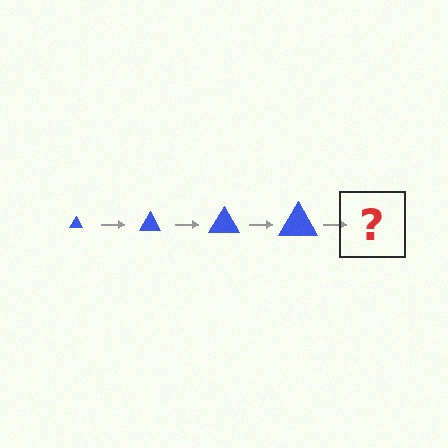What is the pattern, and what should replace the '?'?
The pattern is that the triangle gets progressively larger each step. The '?' should be a blue triangle, larger than the previous one.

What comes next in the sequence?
The next element should be a blue triangle, larger than the previous one.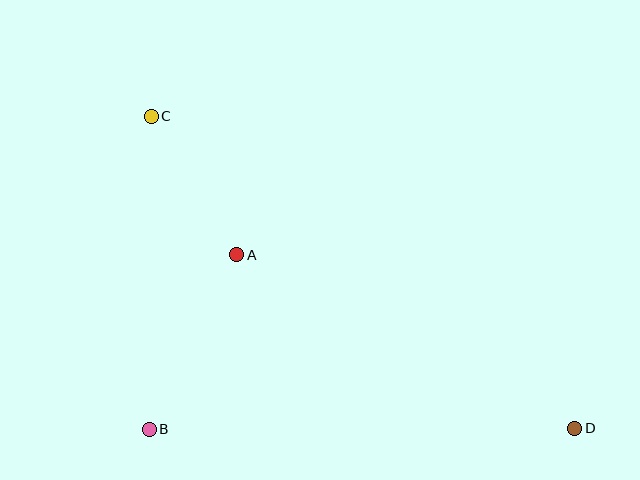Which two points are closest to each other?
Points A and C are closest to each other.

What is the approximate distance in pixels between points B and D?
The distance between B and D is approximately 425 pixels.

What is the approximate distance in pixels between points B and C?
The distance between B and C is approximately 313 pixels.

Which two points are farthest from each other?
Points C and D are farthest from each other.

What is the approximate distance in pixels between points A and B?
The distance between A and B is approximately 195 pixels.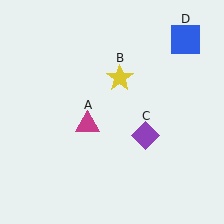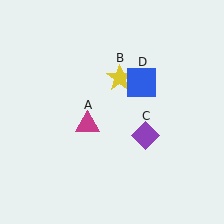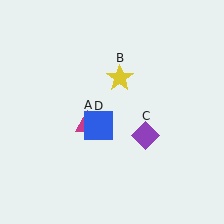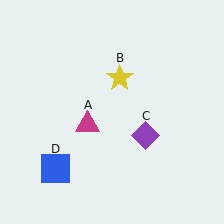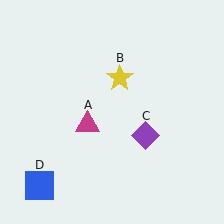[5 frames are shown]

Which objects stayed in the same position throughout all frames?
Magenta triangle (object A) and yellow star (object B) and purple diamond (object C) remained stationary.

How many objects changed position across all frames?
1 object changed position: blue square (object D).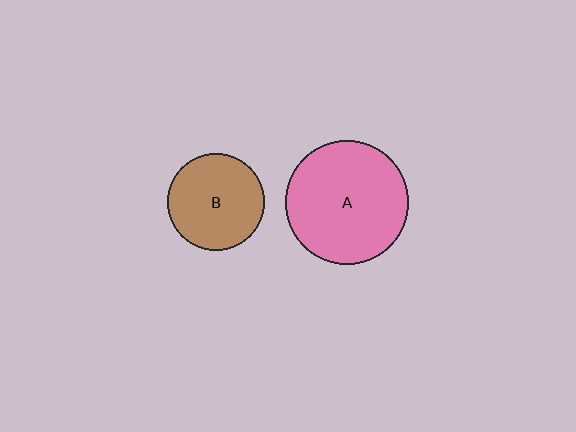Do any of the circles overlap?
No, none of the circles overlap.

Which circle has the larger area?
Circle A (pink).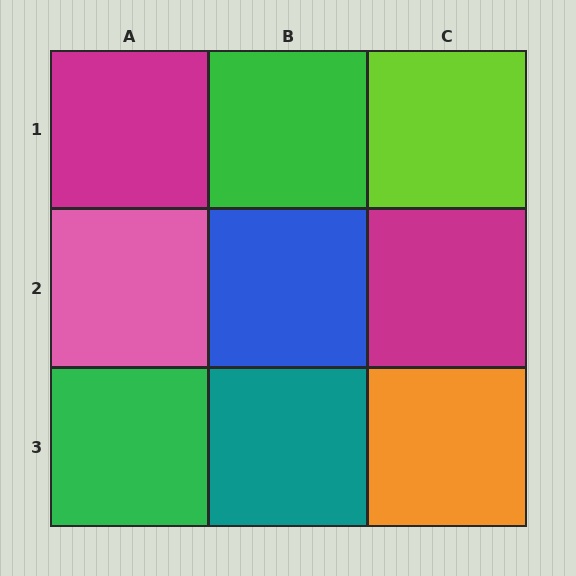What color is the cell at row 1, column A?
Magenta.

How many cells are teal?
1 cell is teal.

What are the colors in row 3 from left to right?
Green, teal, orange.